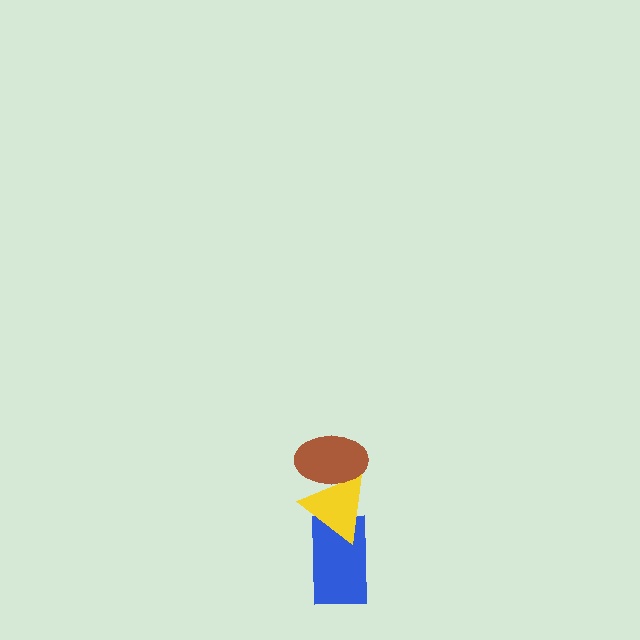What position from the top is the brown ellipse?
The brown ellipse is 1st from the top.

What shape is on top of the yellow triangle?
The brown ellipse is on top of the yellow triangle.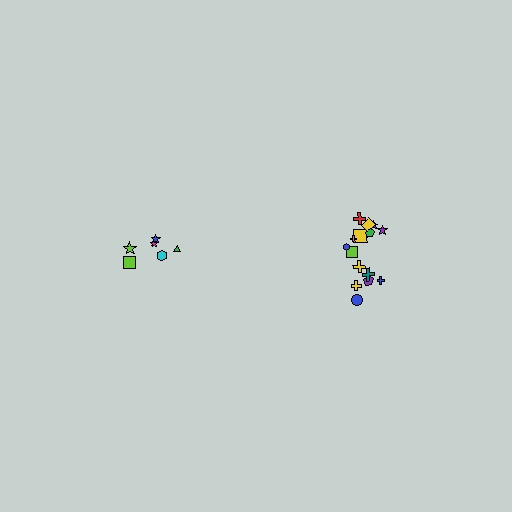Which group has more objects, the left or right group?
The right group.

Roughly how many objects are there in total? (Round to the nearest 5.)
Roughly 20 objects in total.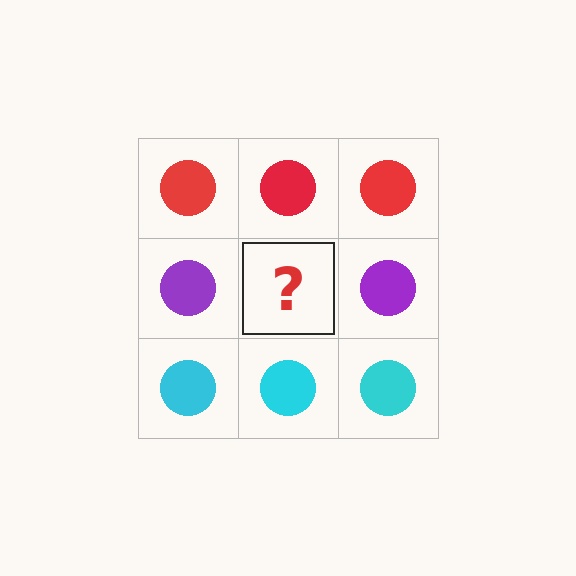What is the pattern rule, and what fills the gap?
The rule is that each row has a consistent color. The gap should be filled with a purple circle.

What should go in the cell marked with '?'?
The missing cell should contain a purple circle.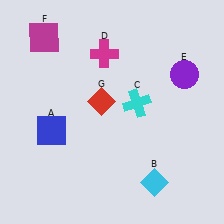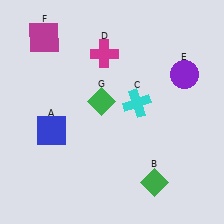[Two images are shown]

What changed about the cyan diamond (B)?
In Image 1, B is cyan. In Image 2, it changed to green.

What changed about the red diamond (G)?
In Image 1, G is red. In Image 2, it changed to green.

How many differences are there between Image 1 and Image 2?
There are 2 differences between the two images.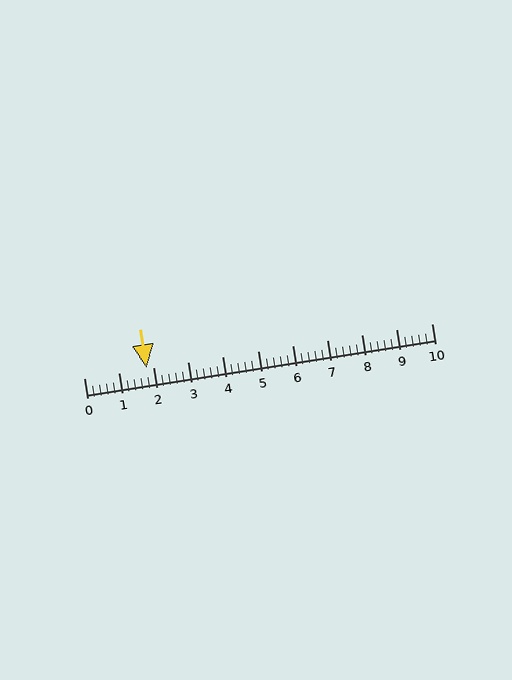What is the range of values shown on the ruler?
The ruler shows values from 0 to 10.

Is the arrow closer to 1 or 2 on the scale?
The arrow is closer to 2.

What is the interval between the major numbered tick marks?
The major tick marks are spaced 1 units apart.